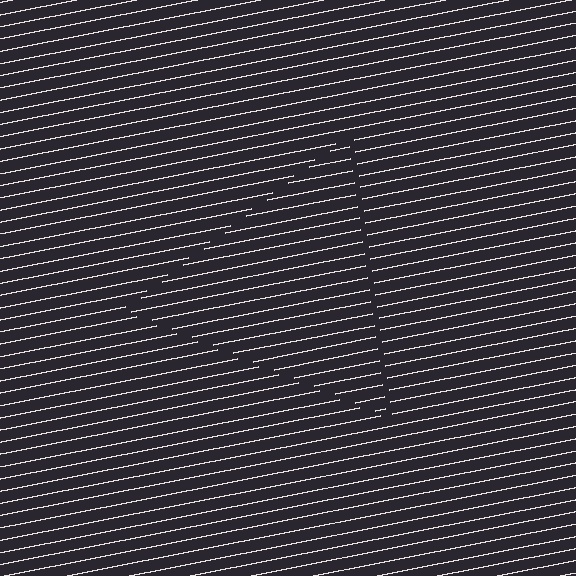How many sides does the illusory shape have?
3 sides — the line-ends trace a triangle.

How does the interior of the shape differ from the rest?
The interior of the shape contains the same grating, shifted by half a period — the contour is defined by the phase discontinuity where line-ends from the inner and outer gratings abut.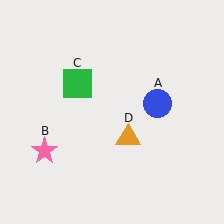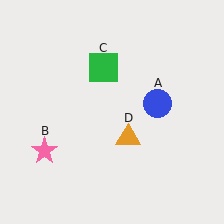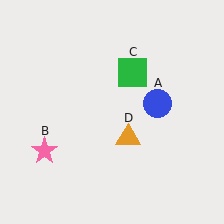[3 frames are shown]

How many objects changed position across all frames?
1 object changed position: green square (object C).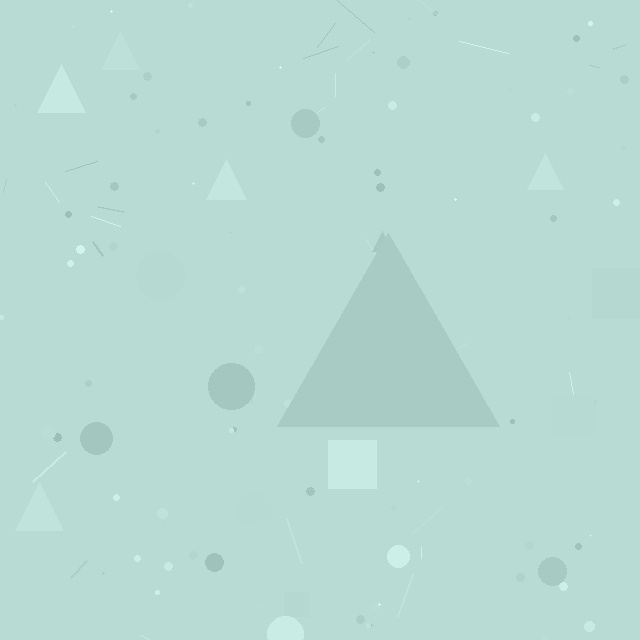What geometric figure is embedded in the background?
A triangle is embedded in the background.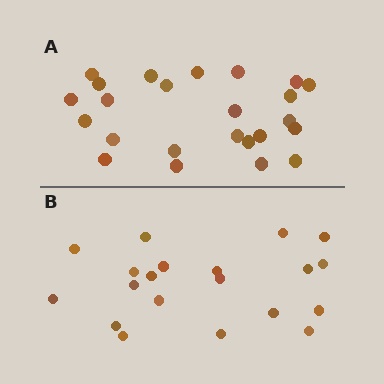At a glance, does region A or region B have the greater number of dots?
Region A (the top region) has more dots.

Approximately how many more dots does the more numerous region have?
Region A has about 4 more dots than region B.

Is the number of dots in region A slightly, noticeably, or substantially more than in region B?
Region A has only slightly more — the two regions are fairly close. The ratio is roughly 1.2 to 1.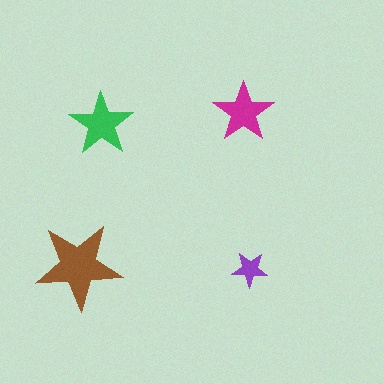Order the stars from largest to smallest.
the brown one, the green one, the magenta one, the purple one.